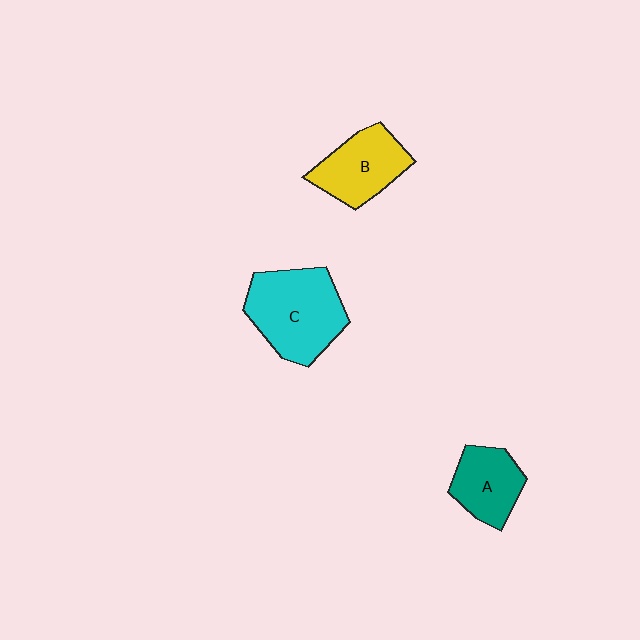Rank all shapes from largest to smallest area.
From largest to smallest: C (cyan), B (yellow), A (teal).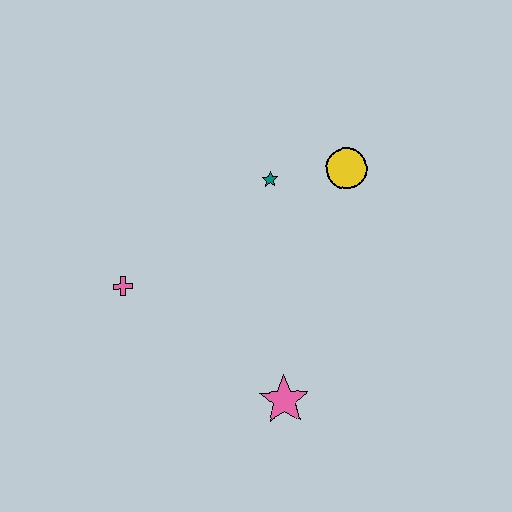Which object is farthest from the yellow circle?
The pink cross is farthest from the yellow circle.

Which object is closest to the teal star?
The yellow circle is closest to the teal star.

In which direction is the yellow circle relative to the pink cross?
The yellow circle is to the right of the pink cross.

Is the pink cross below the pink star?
No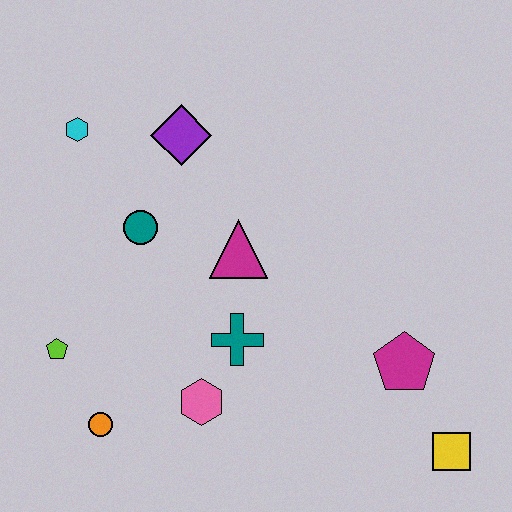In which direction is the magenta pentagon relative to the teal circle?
The magenta pentagon is to the right of the teal circle.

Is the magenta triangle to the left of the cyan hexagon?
No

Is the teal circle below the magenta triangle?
No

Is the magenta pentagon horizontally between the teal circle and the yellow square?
Yes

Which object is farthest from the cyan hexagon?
The yellow square is farthest from the cyan hexagon.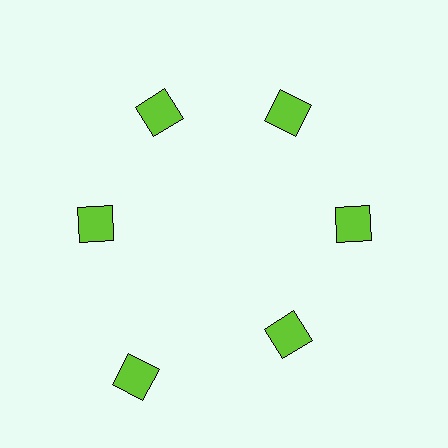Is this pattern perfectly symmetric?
No. The 6 lime diamonds are arranged in a ring, but one element near the 7 o'clock position is pushed outward from the center, breaking the 6-fold rotational symmetry.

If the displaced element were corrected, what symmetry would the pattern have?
It would have 6-fold rotational symmetry — the pattern would map onto itself every 60 degrees.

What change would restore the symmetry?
The symmetry would be restored by moving it inward, back onto the ring so that all 6 diamonds sit at equal angles and equal distance from the center.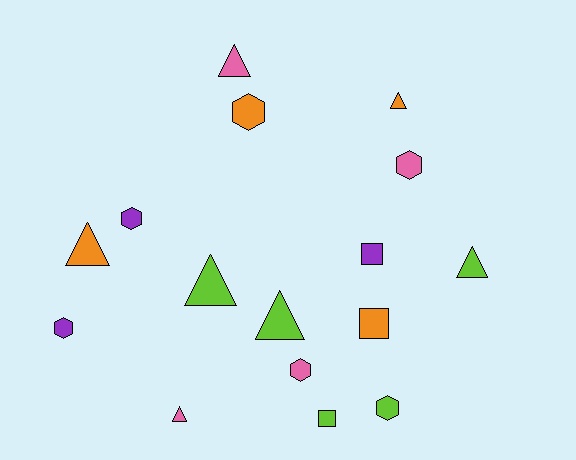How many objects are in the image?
There are 16 objects.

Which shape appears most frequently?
Triangle, with 7 objects.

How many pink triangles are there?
There are 2 pink triangles.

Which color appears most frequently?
Lime, with 5 objects.